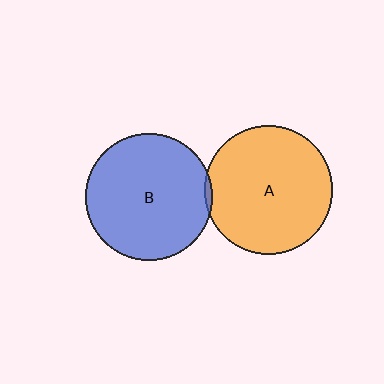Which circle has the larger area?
Circle A (orange).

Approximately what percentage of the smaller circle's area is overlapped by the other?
Approximately 5%.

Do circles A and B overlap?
Yes.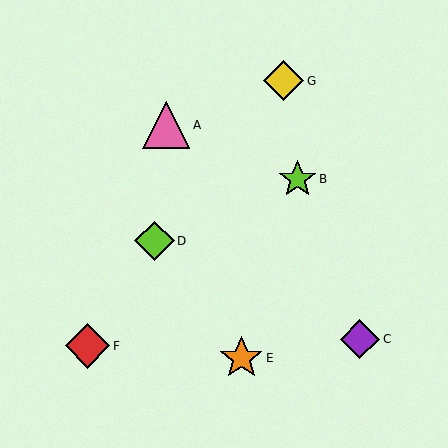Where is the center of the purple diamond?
The center of the purple diamond is at (360, 339).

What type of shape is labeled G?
Shape G is a yellow diamond.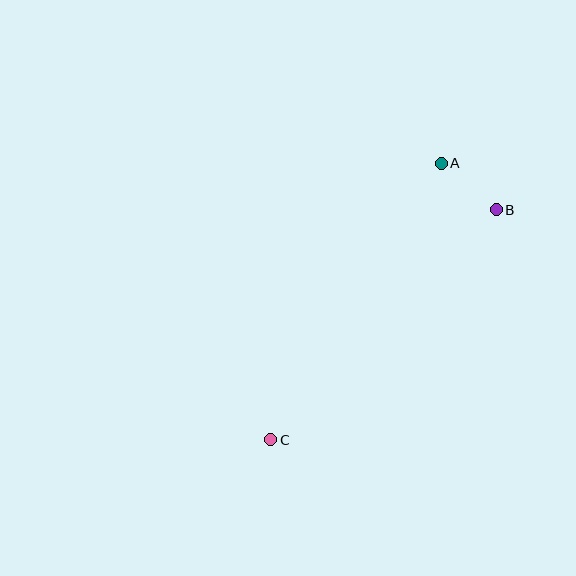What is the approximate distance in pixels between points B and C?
The distance between B and C is approximately 322 pixels.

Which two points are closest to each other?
Points A and B are closest to each other.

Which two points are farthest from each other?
Points A and C are farthest from each other.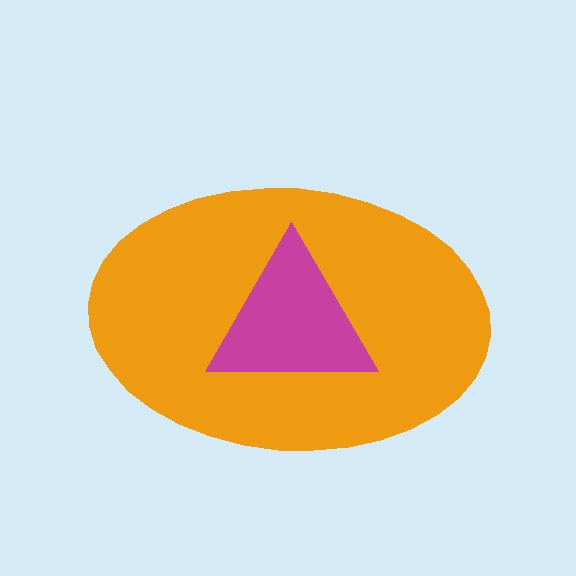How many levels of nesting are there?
2.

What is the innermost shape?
The magenta triangle.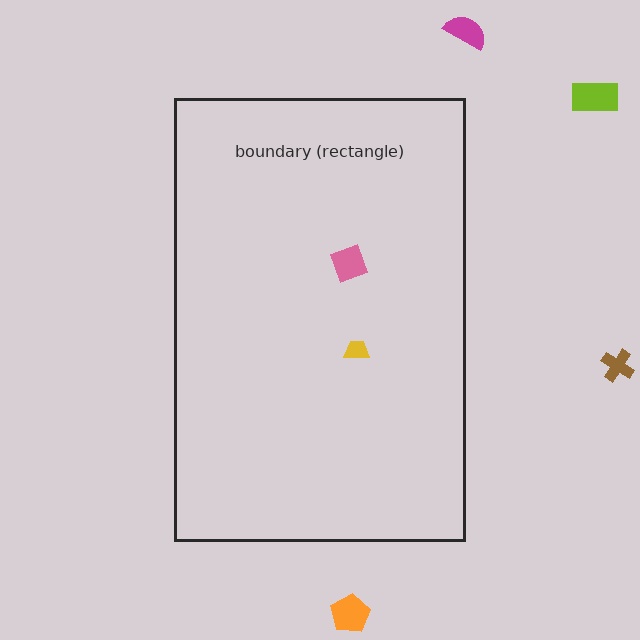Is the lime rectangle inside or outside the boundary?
Outside.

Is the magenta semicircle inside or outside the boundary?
Outside.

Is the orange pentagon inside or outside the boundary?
Outside.